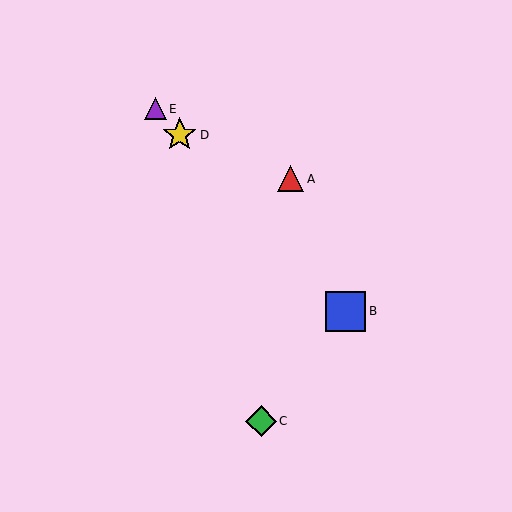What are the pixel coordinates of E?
Object E is at (155, 109).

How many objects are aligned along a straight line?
3 objects (B, D, E) are aligned along a straight line.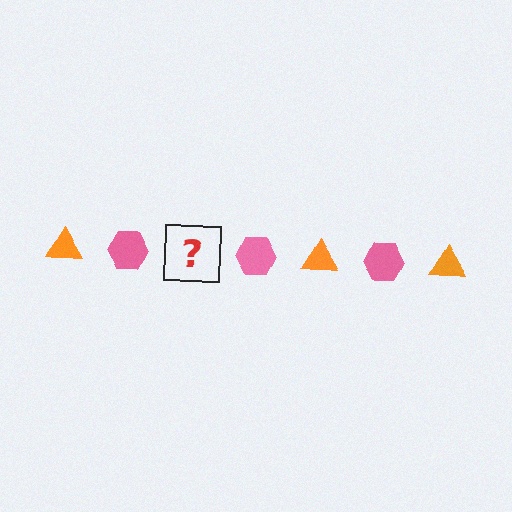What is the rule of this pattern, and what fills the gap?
The rule is that the pattern alternates between orange triangle and pink hexagon. The gap should be filled with an orange triangle.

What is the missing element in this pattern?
The missing element is an orange triangle.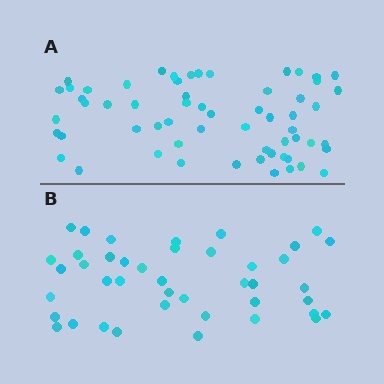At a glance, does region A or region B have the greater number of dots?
Region A (the top region) has more dots.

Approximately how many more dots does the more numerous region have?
Region A has approximately 20 more dots than region B.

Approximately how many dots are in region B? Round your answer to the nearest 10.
About 40 dots. (The exact count is 42, which rounds to 40.)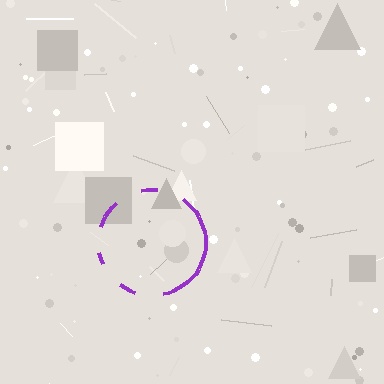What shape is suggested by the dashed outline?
The dashed outline suggests a circle.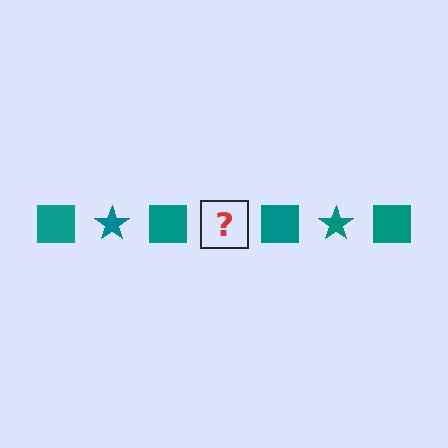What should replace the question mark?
The question mark should be replaced with a teal star.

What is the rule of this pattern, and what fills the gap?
The rule is that the pattern cycles through square, star shapes in teal. The gap should be filled with a teal star.